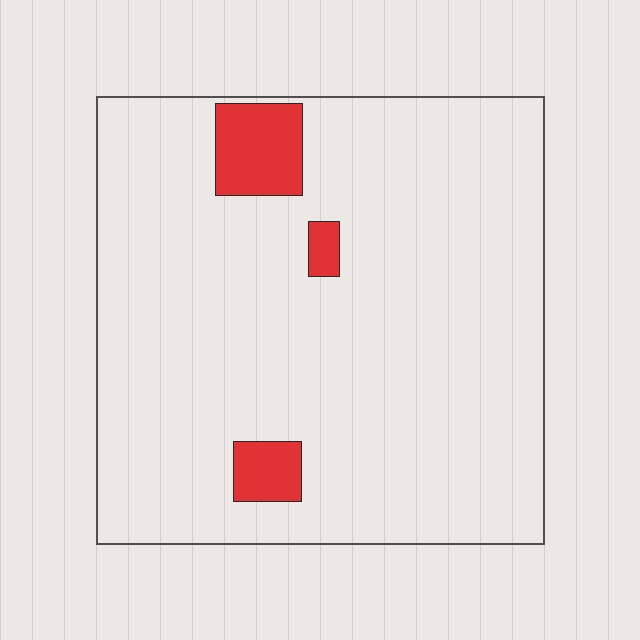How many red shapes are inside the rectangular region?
3.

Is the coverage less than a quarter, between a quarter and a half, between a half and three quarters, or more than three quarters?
Less than a quarter.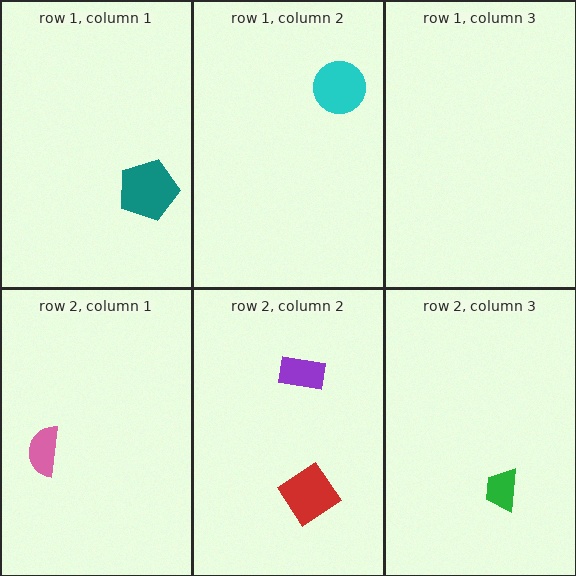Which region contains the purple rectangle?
The row 2, column 2 region.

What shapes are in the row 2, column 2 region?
The purple rectangle, the red diamond.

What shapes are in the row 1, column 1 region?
The teal pentagon.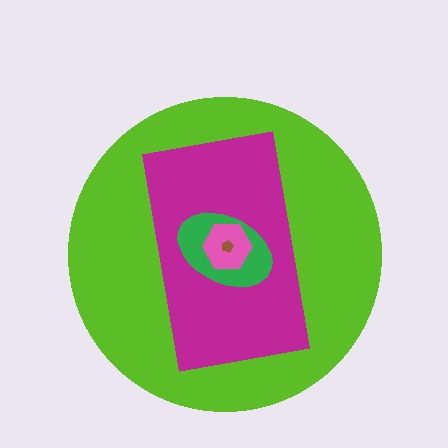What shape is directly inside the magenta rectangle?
The green ellipse.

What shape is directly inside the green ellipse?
The pink hexagon.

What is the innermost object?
The brown pentagon.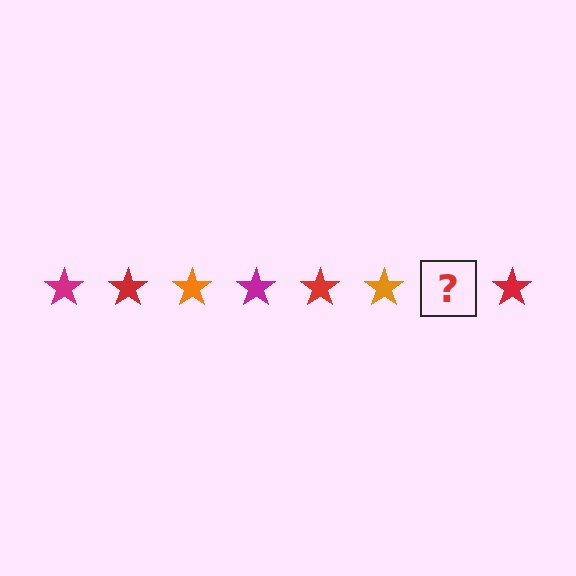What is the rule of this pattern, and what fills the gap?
The rule is that the pattern cycles through magenta, red, orange stars. The gap should be filled with a magenta star.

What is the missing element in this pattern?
The missing element is a magenta star.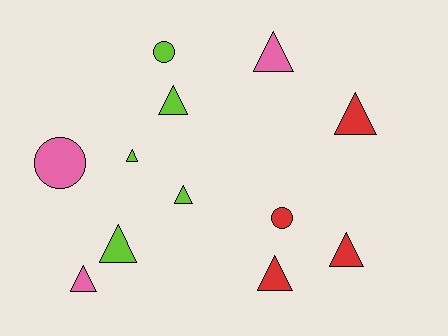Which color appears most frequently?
Lime, with 5 objects.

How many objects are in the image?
There are 12 objects.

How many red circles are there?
There is 1 red circle.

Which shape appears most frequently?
Triangle, with 9 objects.